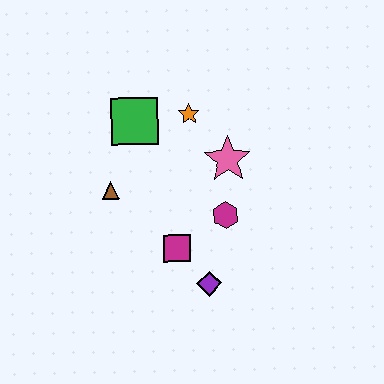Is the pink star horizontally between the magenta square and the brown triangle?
No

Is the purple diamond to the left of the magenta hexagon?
Yes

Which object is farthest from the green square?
The purple diamond is farthest from the green square.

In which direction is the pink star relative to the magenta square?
The pink star is above the magenta square.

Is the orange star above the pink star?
Yes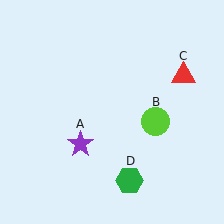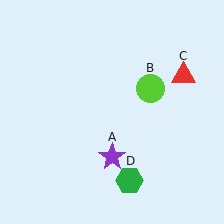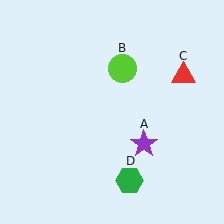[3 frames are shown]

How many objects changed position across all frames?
2 objects changed position: purple star (object A), lime circle (object B).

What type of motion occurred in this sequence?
The purple star (object A), lime circle (object B) rotated counterclockwise around the center of the scene.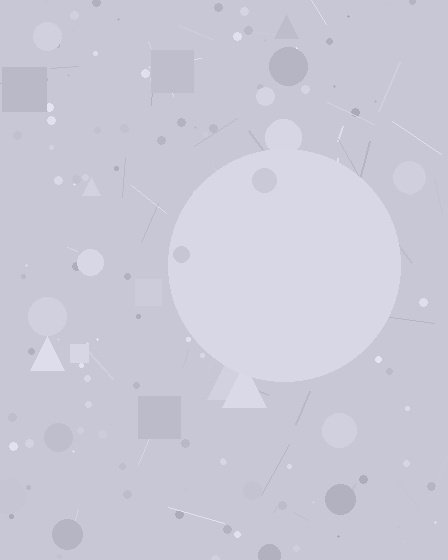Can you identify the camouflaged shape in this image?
The camouflaged shape is a circle.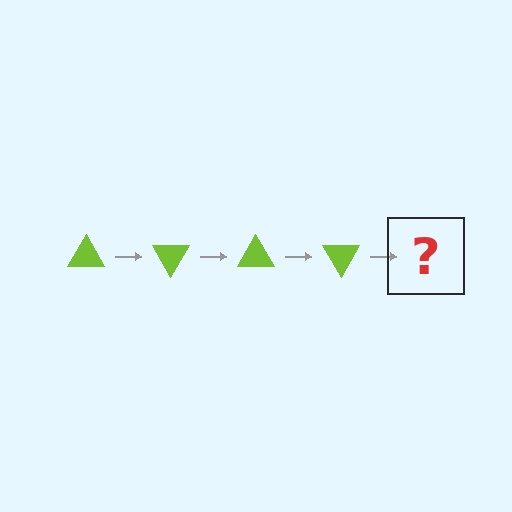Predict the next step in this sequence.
The next step is a lime triangle rotated 240 degrees.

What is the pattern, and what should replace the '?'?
The pattern is that the triangle rotates 60 degrees each step. The '?' should be a lime triangle rotated 240 degrees.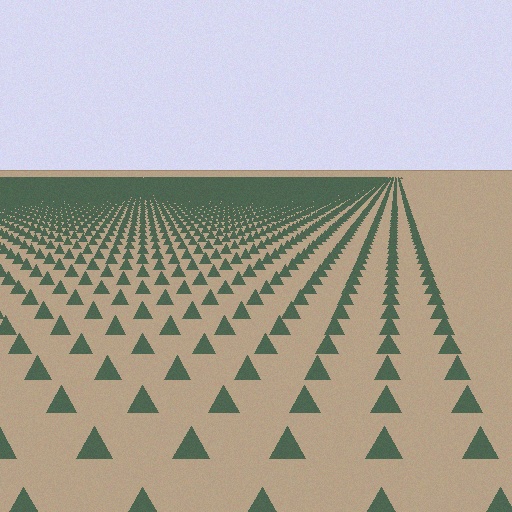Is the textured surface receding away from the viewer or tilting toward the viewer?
The surface is receding away from the viewer. Texture elements get smaller and denser toward the top.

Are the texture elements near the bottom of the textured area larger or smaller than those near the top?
Larger. Near the bottom, elements are closer to the viewer and appear at a bigger on-screen size.